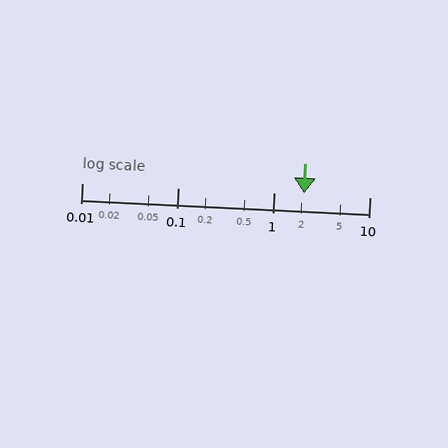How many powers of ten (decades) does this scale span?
The scale spans 3 decades, from 0.01 to 10.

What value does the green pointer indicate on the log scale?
The pointer indicates approximately 2.1.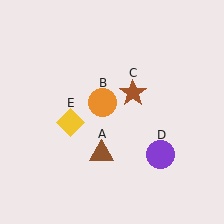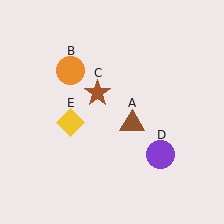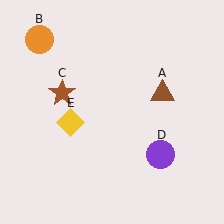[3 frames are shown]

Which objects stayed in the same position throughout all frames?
Purple circle (object D) and yellow diamond (object E) remained stationary.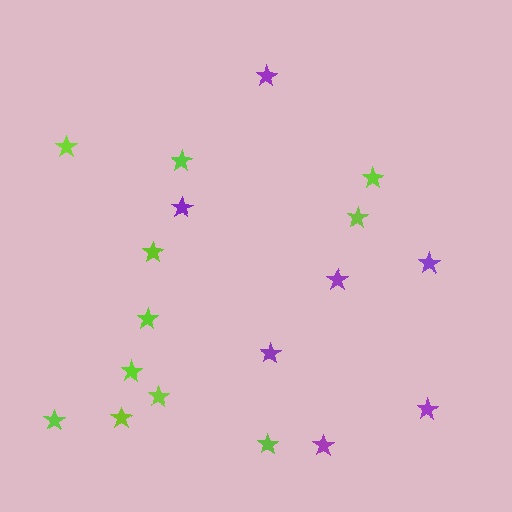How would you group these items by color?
There are 2 groups: one group of purple stars (7) and one group of lime stars (11).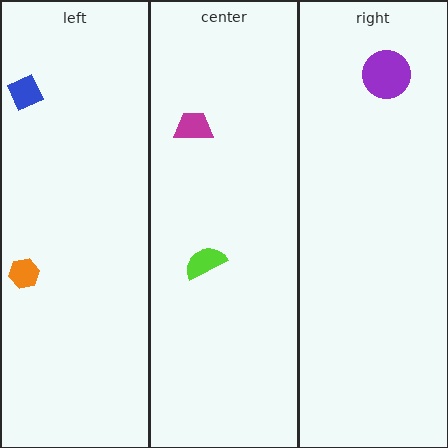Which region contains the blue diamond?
The left region.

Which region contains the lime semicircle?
The center region.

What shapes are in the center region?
The magenta trapezoid, the lime semicircle.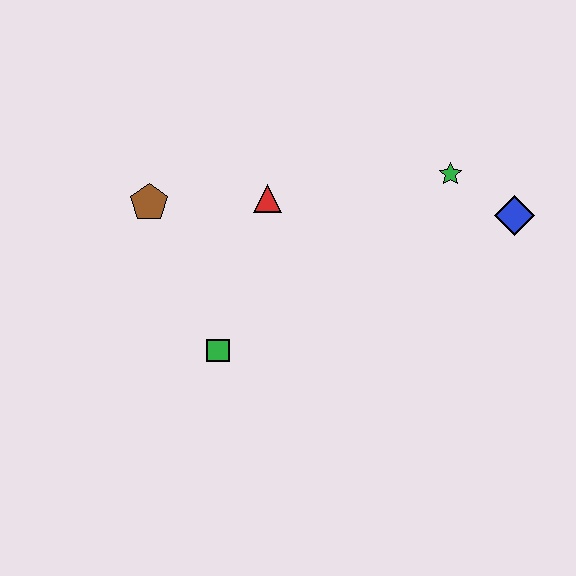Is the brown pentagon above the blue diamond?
Yes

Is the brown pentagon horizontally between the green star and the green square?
No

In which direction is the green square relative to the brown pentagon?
The green square is below the brown pentagon.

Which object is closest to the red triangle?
The brown pentagon is closest to the red triangle.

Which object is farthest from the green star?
The brown pentagon is farthest from the green star.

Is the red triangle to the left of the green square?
No